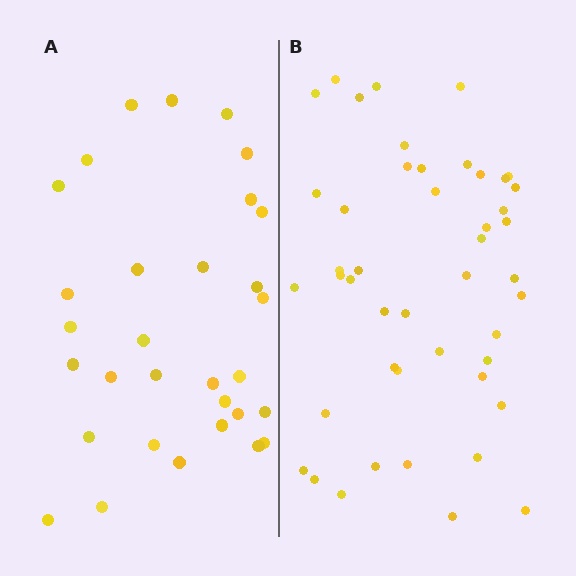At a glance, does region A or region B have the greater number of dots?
Region B (the right region) has more dots.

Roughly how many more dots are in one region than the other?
Region B has approximately 15 more dots than region A.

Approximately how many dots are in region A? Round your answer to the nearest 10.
About 30 dots. (The exact count is 31, which rounds to 30.)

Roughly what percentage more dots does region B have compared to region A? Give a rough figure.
About 50% more.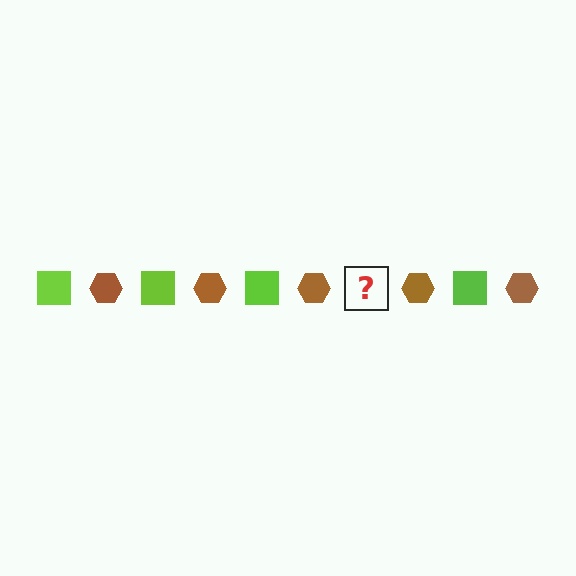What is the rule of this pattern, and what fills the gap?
The rule is that the pattern alternates between lime square and brown hexagon. The gap should be filled with a lime square.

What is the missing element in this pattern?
The missing element is a lime square.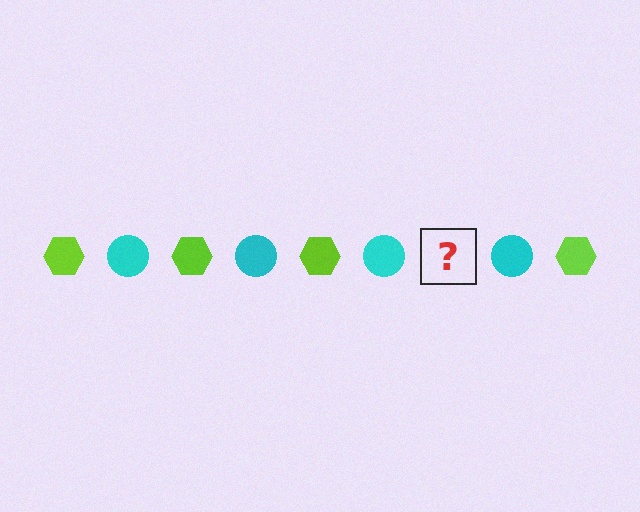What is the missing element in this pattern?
The missing element is a lime hexagon.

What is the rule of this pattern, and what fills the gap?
The rule is that the pattern alternates between lime hexagon and cyan circle. The gap should be filled with a lime hexagon.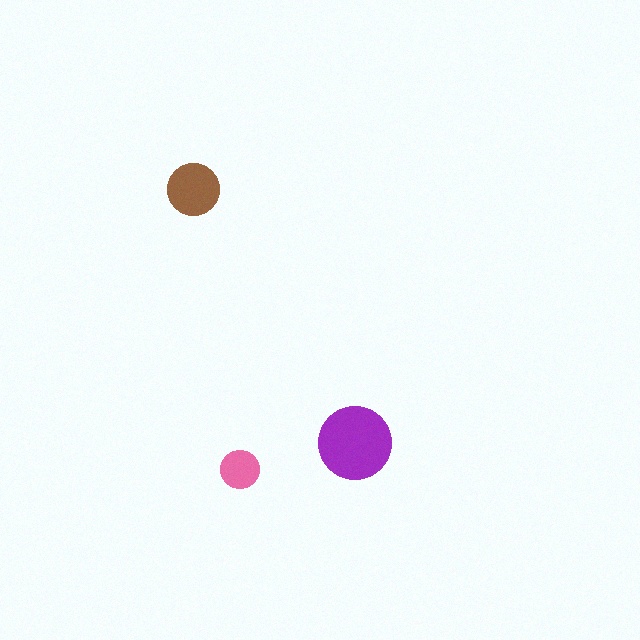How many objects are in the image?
There are 3 objects in the image.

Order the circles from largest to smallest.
the purple one, the brown one, the pink one.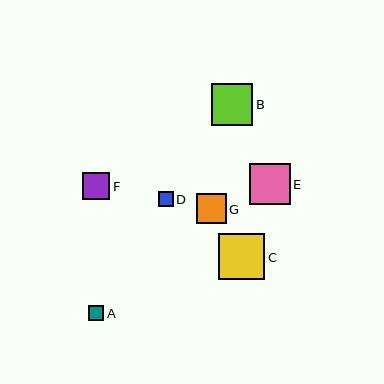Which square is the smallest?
Square D is the smallest with a size of approximately 15 pixels.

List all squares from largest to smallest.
From largest to smallest: C, B, E, G, F, A, D.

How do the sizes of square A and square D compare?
Square A and square D are approximately the same size.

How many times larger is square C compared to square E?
Square C is approximately 1.1 times the size of square E.